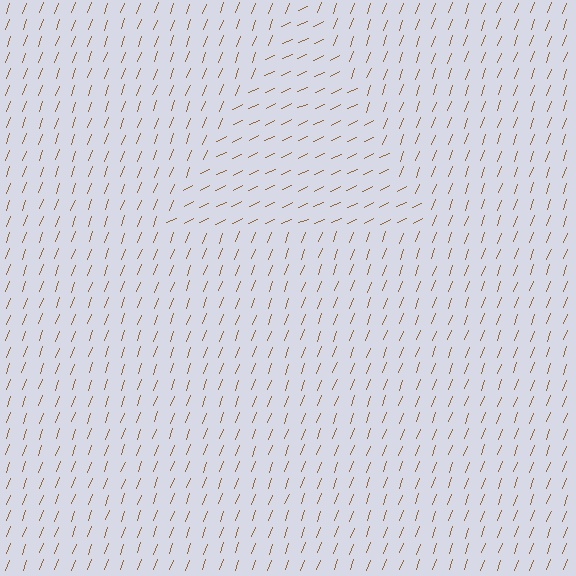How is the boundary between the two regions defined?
The boundary is defined purely by a change in line orientation (approximately 45 degrees difference). All lines are the same color and thickness.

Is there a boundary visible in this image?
Yes, there is a texture boundary formed by a change in line orientation.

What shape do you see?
I see a triangle.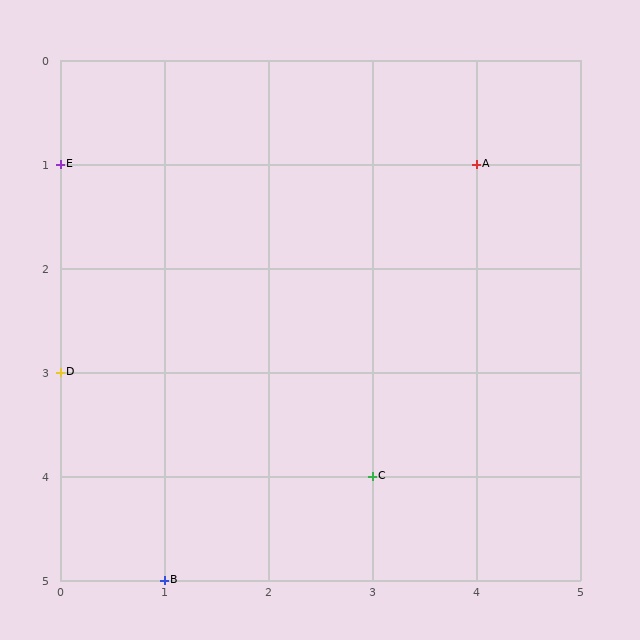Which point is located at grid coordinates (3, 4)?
Point C is at (3, 4).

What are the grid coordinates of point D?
Point D is at grid coordinates (0, 3).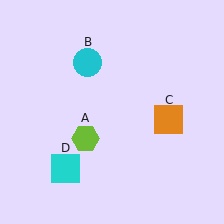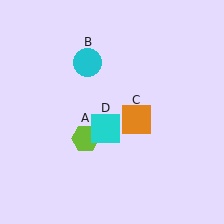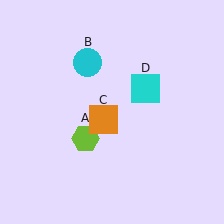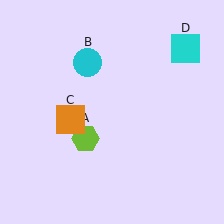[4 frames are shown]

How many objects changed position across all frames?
2 objects changed position: orange square (object C), cyan square (object D).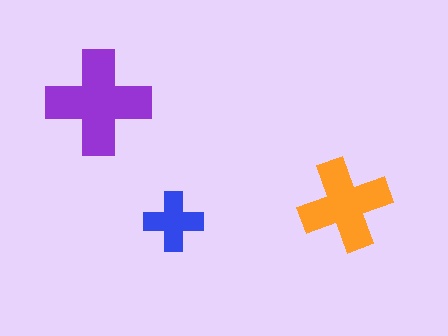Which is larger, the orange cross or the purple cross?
The purple one.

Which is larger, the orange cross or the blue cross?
The orange one.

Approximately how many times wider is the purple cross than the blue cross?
About 2 times wider.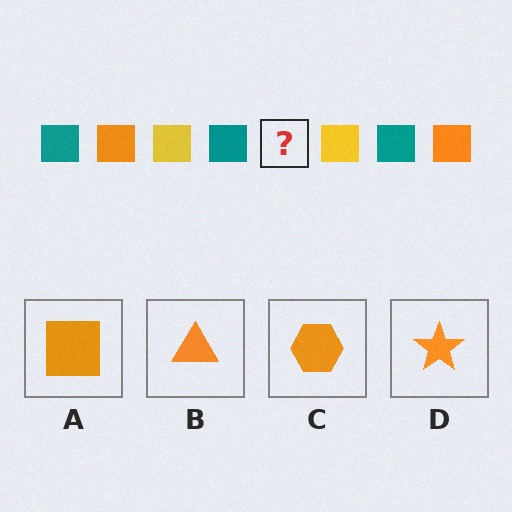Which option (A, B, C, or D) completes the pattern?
A.